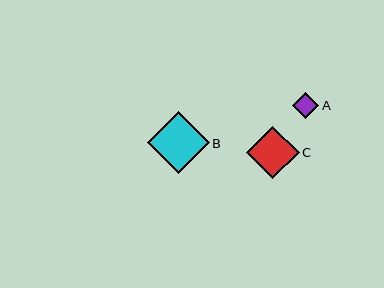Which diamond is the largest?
Diamond B is the largest with a size of approximately 61 pixels.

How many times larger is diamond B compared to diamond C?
Diamond B is approximately 1.2 times the size of diamond C.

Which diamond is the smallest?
Diamond A is the smallest with a size of approximately 26 pixels.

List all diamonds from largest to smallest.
From largest to smallest: B, C, A.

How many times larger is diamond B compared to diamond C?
Diamond B is approximately 1.2 times the size of diamond C.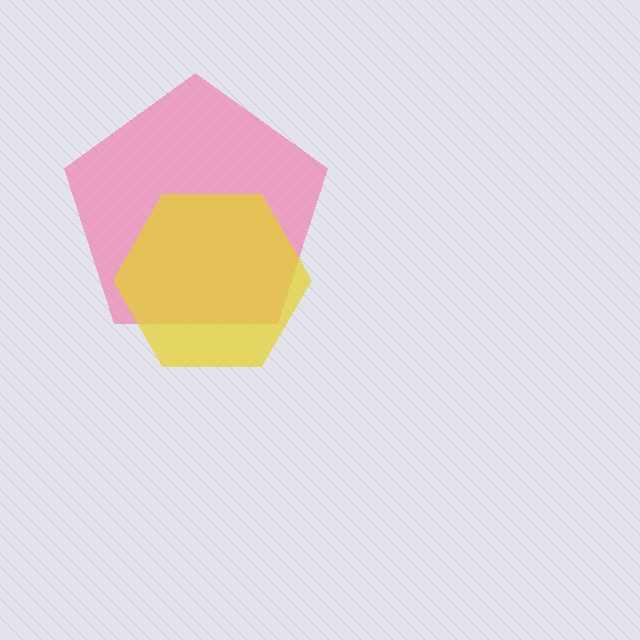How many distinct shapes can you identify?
There are 2 distinct shapes: a pink pentagon, a yellow hexagon.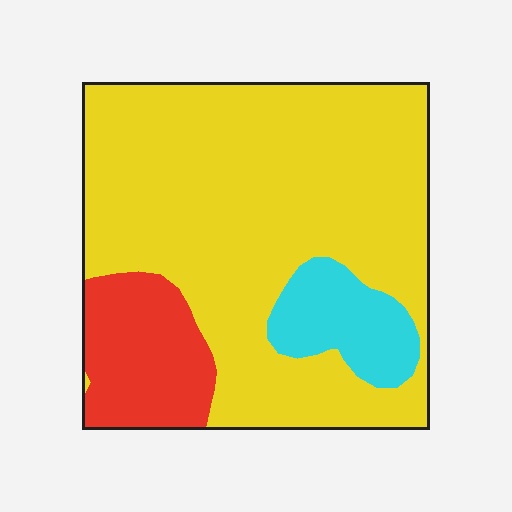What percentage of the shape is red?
Red covers 15% of the shape.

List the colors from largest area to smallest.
From largest to smallest: yellow, red, cyan.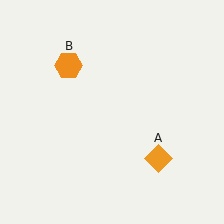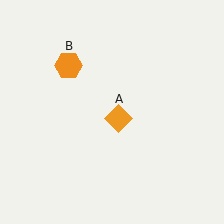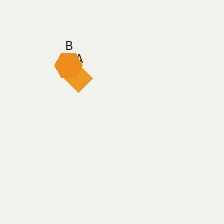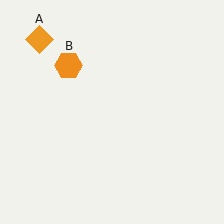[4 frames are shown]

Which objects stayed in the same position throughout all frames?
Orange hexagon (object B) remained stationary.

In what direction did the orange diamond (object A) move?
The orange diamond (object A) moved up and to the left.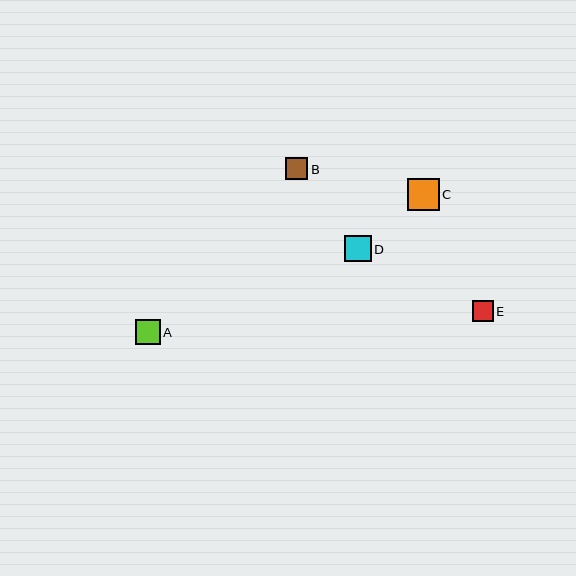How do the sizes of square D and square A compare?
Square D and square A are approximately the same size.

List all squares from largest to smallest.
From largest to smallest: C, D, A, B, E.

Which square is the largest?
Square C is the largest with a size of approximately 32 pixels.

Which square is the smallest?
Square E is the smallest with a size of approximately 21 pixels.